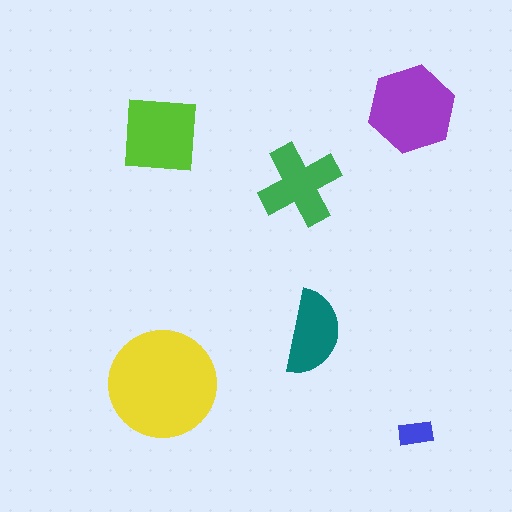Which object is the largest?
The yellow circle.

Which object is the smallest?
The blue rectangle.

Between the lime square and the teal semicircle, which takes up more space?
The lime square.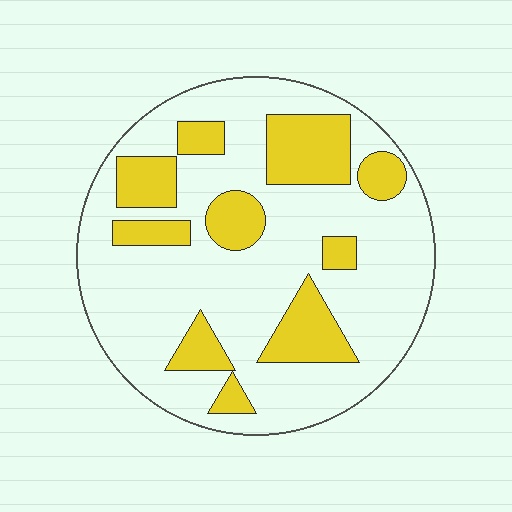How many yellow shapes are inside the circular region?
10.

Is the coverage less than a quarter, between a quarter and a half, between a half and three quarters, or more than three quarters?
Between a quarter and a half.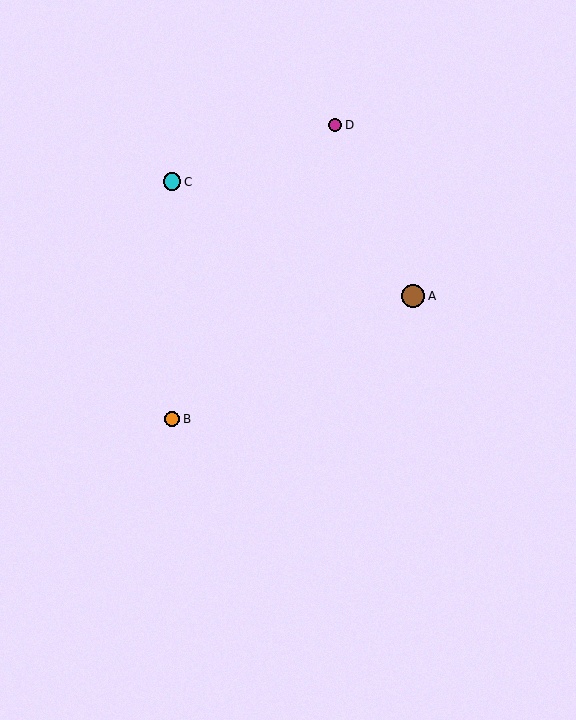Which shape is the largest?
The brown circle (labeled A) is the largest.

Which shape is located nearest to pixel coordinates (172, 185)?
The cyan circle (labeled C) at (172, 182) is nearest to that location.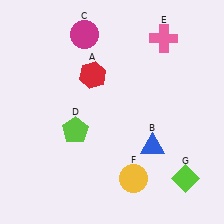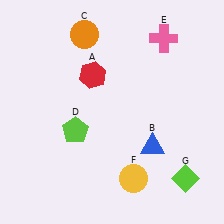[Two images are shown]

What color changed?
The circle (C) changed from magenta in Image 1 to orange in Image 2.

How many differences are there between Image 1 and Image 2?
There is 1 difference between the two images.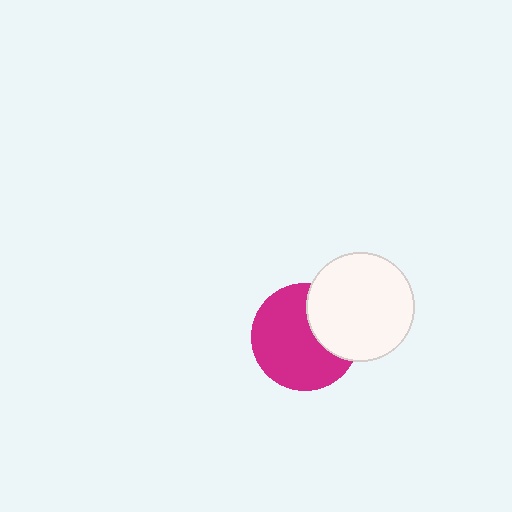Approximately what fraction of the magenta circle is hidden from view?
Roughly 31% of the magenta circle is hidden behind the white circle.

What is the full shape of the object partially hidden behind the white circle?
The partially hidden object is a magenta circle.